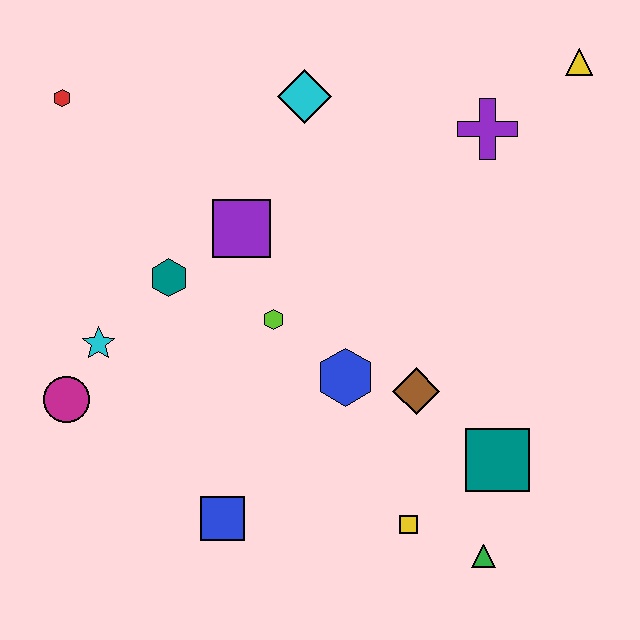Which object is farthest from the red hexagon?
The green triangle is farthest from the red hexagon.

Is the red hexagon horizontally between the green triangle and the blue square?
No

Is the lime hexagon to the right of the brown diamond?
No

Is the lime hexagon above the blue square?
Yes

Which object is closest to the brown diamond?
The blue hexagon is closest to the brown diamond.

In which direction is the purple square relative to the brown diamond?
The purple square is to the left of the brown diamond.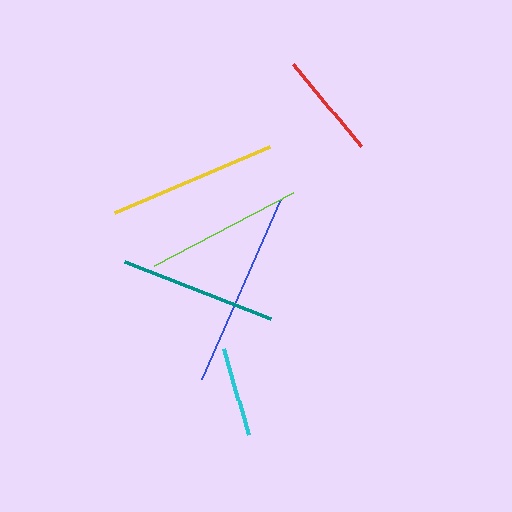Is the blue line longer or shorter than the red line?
The blue line is longer than the red line.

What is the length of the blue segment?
The blue segment is approximately 197 pixels long.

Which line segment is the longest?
The blue line is the longest at approximately 197 pixels.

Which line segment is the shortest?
The cyan line is the shortest at approximately 89 pixels.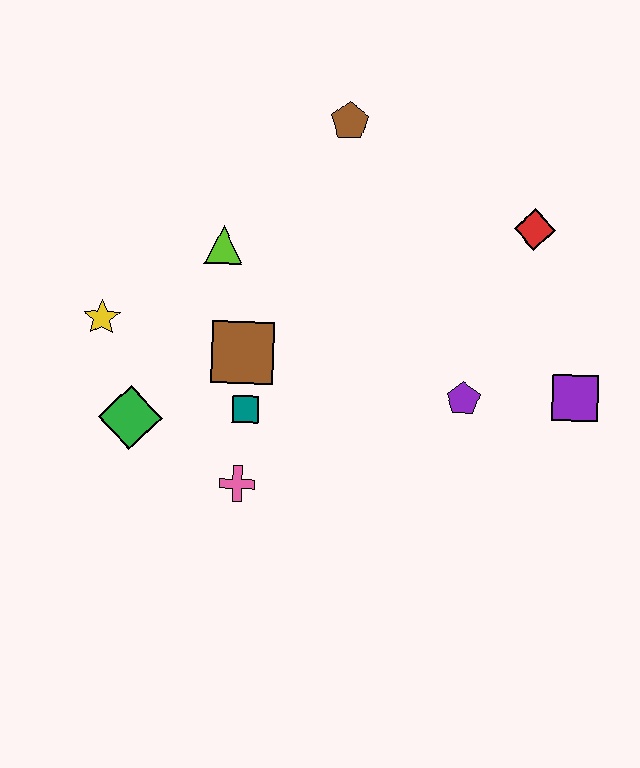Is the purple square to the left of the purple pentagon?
No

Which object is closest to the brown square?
The teal square is closest to the brown square.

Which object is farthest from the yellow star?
The purple square is farthest from the yellow star.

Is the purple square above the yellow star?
No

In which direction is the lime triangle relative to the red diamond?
The lime triangle is to the left of the red diamond.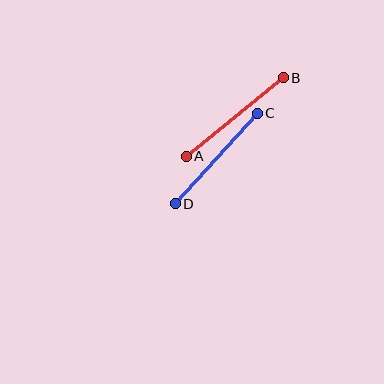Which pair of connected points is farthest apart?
Points A and B are farthest apart.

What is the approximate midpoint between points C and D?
The midpoint is at approximately (216, 159) pixels.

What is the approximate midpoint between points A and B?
The midpoint is at approximately (235, 117) pixels.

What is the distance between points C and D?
The distance is approximately 122 pixels.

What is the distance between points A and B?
The distance is approximately 125 pixels.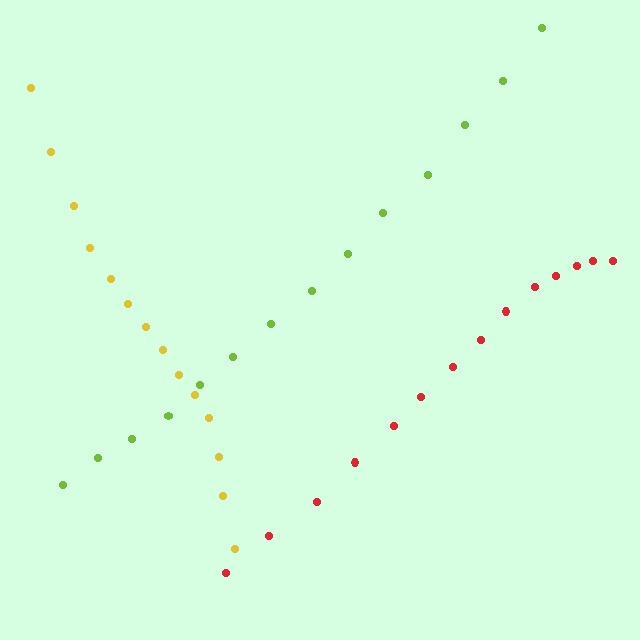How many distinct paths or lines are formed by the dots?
There are 3 distinct paths.